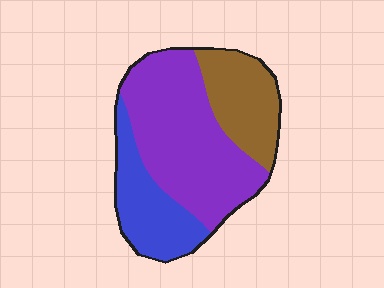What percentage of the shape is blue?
Blue covers around 25% of the shape.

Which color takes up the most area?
Purple, at roughly 50%.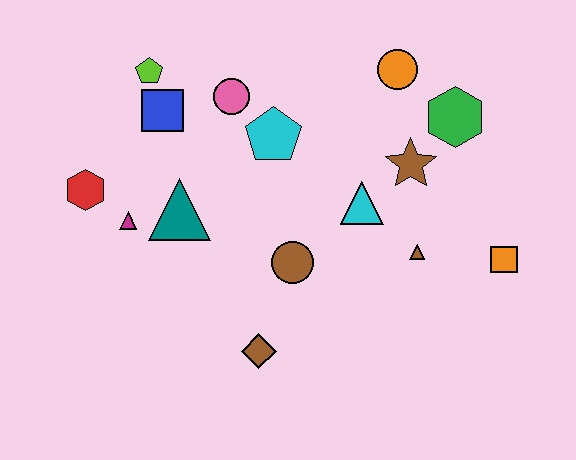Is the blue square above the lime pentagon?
No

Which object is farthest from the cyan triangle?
The red hexagon is farthest from the cyan triangle.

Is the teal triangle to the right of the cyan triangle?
No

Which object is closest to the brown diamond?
The brown circle is closest to the brown diamond.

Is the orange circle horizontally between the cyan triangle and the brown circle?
No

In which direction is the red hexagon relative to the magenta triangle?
The red hexagon is to the left of the magenta triangle.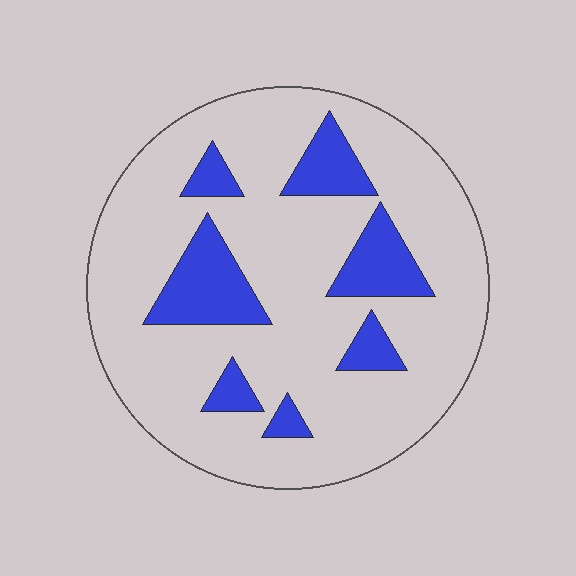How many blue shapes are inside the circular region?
7.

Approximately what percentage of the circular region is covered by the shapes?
Approximately 20%.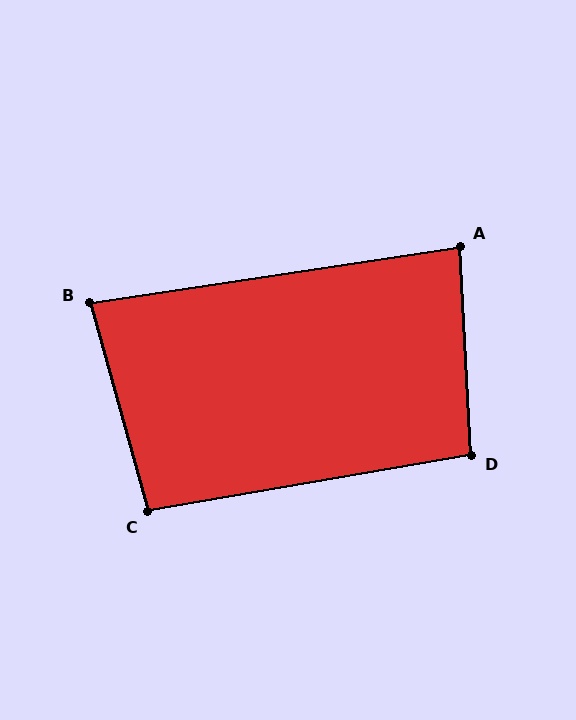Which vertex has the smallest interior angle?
B, at approximately 83 degrees.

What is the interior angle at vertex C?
Approximately 96 degrees (obtuse).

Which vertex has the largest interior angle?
D, at approximately 97 degrees.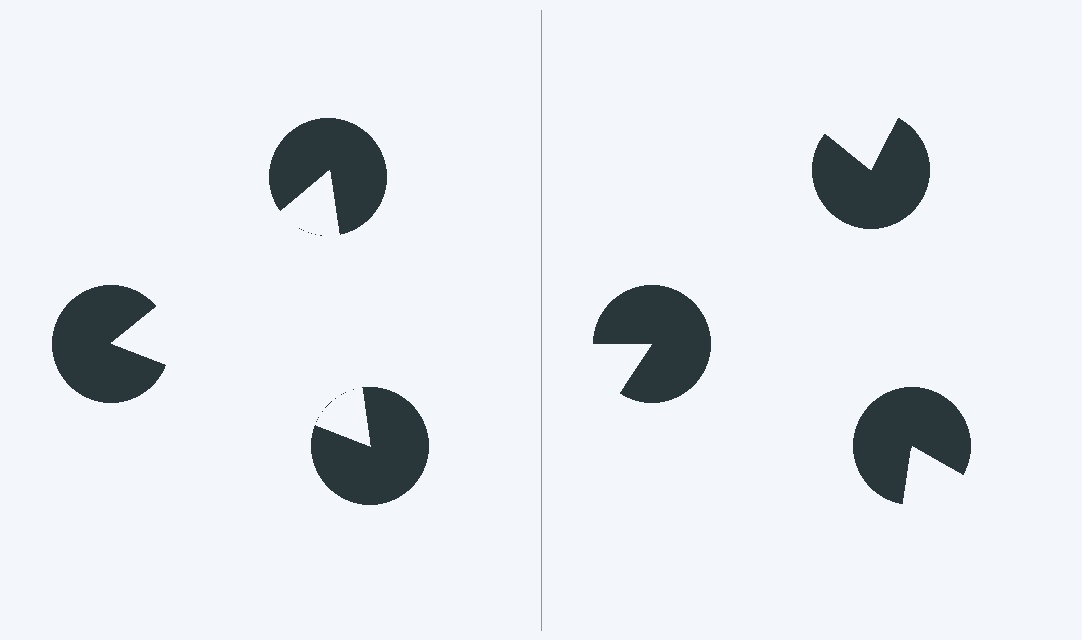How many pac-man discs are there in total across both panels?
6 — 3 on each side.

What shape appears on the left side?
An illusory triangle.